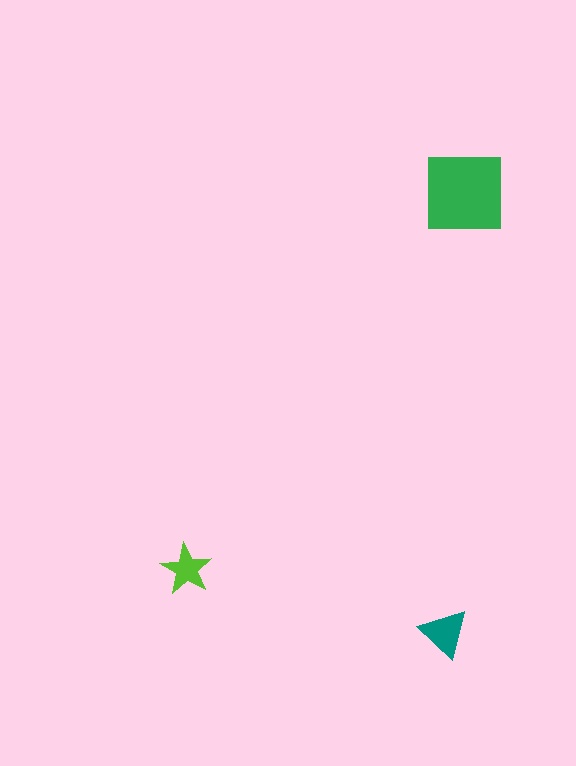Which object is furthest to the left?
The lime star is leftmost.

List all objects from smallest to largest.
The lime star, the teal triangle, the green square.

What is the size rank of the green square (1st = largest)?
1st.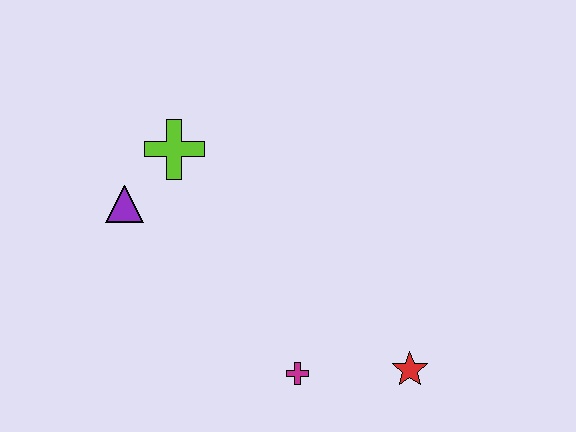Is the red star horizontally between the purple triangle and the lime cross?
No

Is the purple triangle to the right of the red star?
No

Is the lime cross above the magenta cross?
Yes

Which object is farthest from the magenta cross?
The lime cross is farthest from the magenta cross.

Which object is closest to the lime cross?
The purple triangle is closest to the lime cross.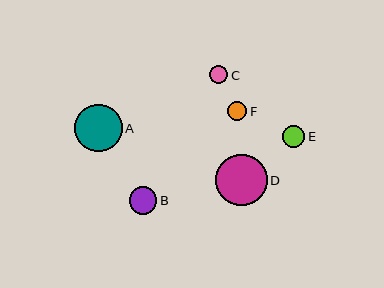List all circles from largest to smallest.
From largest to smallest: D, A, B, E, F, C.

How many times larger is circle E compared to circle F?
Circle E is approximately 1.1 times the size of circle F.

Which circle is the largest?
Circle D is the largest with a size of approximately 52 pixels.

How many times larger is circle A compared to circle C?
Circle A is approximately 2.6 times the size of circle C.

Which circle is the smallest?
Circle C is the smallest with a size of approximately 18 pixels.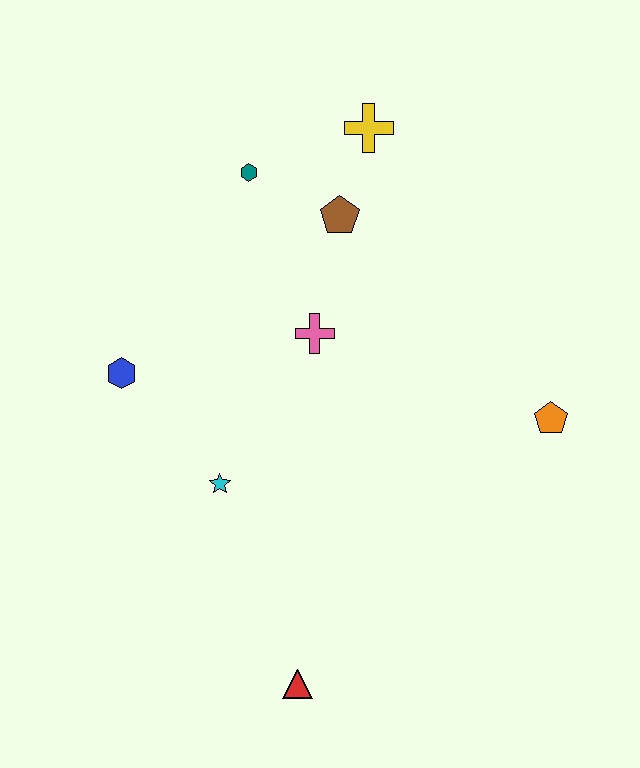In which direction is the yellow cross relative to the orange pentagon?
The yellow cross is above the orange pentagon.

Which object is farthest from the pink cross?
The red triangle is farthest from the pink cross.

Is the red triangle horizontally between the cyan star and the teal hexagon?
No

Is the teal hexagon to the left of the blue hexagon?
No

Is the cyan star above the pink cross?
No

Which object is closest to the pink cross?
The brown pentagon is closest to the pink cross.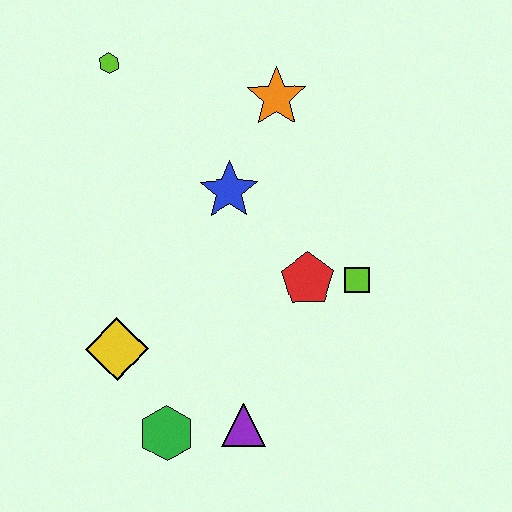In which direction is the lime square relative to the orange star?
The lime square is below the orange star.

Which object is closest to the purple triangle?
The green hexagon is closest to the purple triangle.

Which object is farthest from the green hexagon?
The lime hexagon is farthest from the green hexagon.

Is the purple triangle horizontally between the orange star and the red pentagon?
No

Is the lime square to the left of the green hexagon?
No